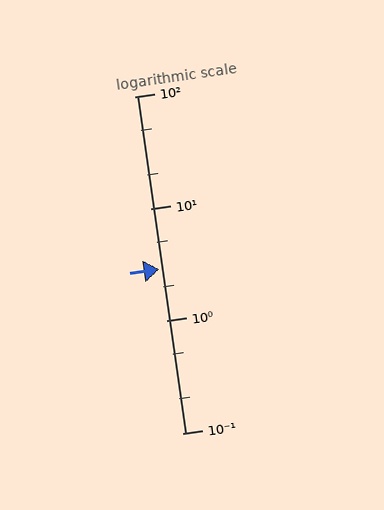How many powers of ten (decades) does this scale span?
The scale spans 3 decades, from 0.1 to 100.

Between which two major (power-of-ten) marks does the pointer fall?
The pointer is between 1 and 10.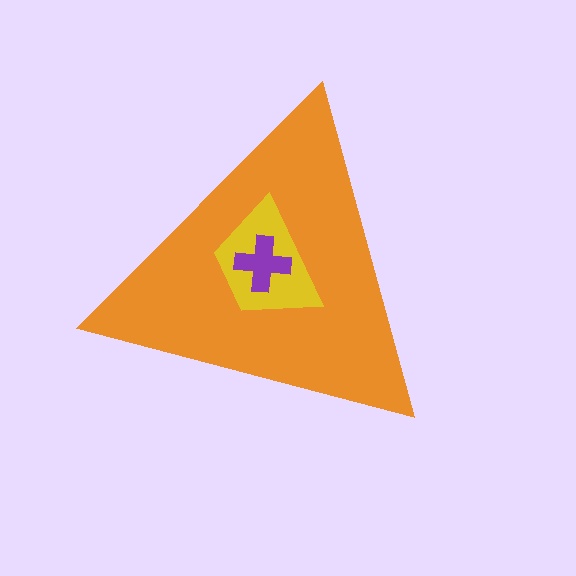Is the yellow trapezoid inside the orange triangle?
Yes.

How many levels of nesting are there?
3.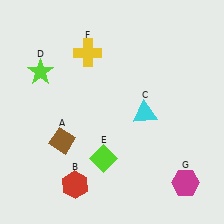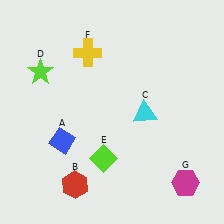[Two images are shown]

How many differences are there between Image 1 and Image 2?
There is 1 difference between the two images.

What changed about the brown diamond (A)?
In Image 1, A is brown. In Image 2, it changed to blue.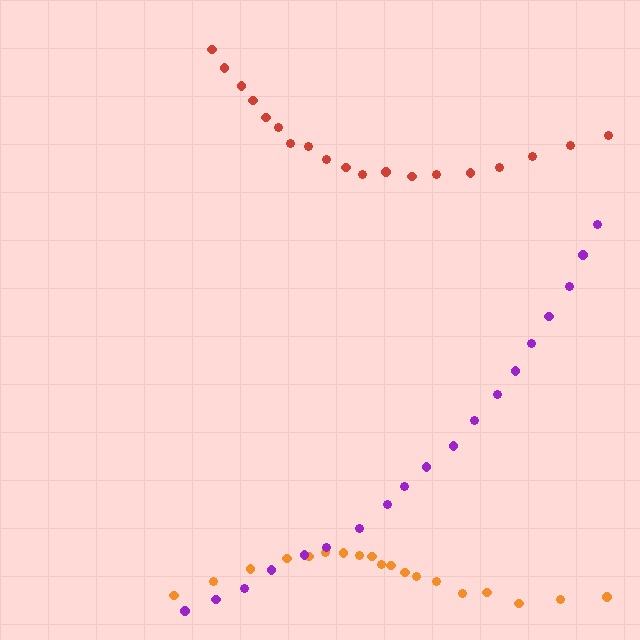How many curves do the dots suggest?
There are 3 distinct paths.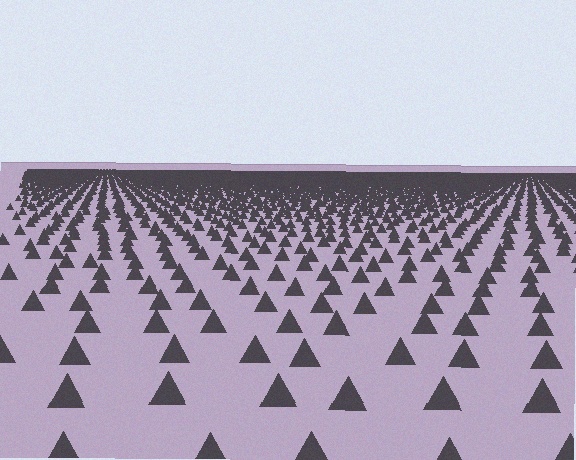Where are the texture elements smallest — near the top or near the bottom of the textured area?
Near the top.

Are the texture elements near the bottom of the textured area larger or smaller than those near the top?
Larger. Near the bottom, elements are closer to the viewer and appear at a bigger on-screen size.